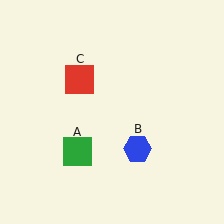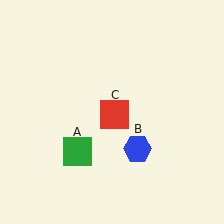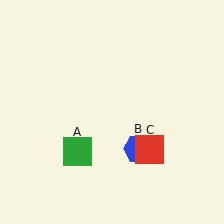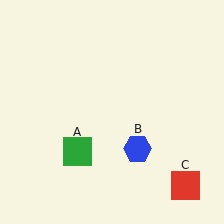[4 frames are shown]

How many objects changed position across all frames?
1 object changed position: red square (object C).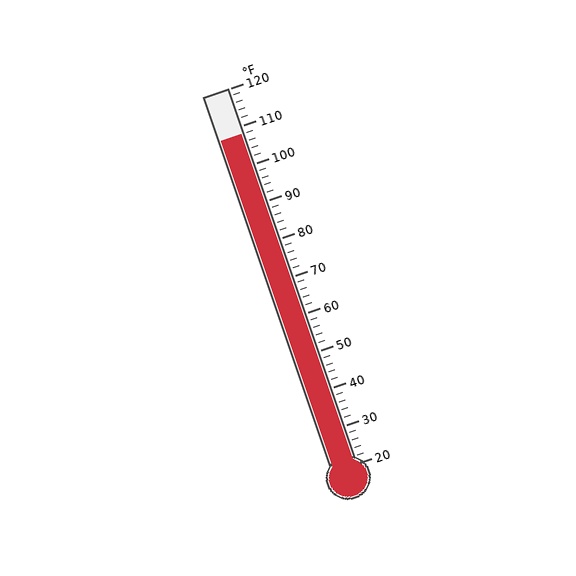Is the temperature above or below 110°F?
The temperature is below 110°F.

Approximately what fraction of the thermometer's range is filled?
The thermometer is filled to approximately 90% of its range.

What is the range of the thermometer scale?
The thermometer scale ranges from 20°F to 120°F.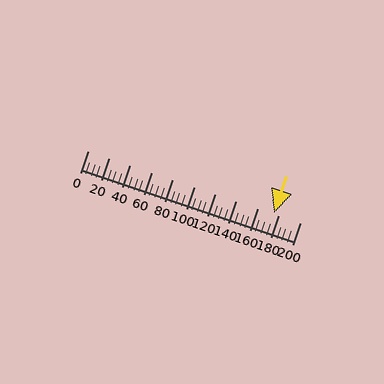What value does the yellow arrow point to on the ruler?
The yellow arrow points to approximately 175.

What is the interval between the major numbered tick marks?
The major tick marks are spaced 20 units apart.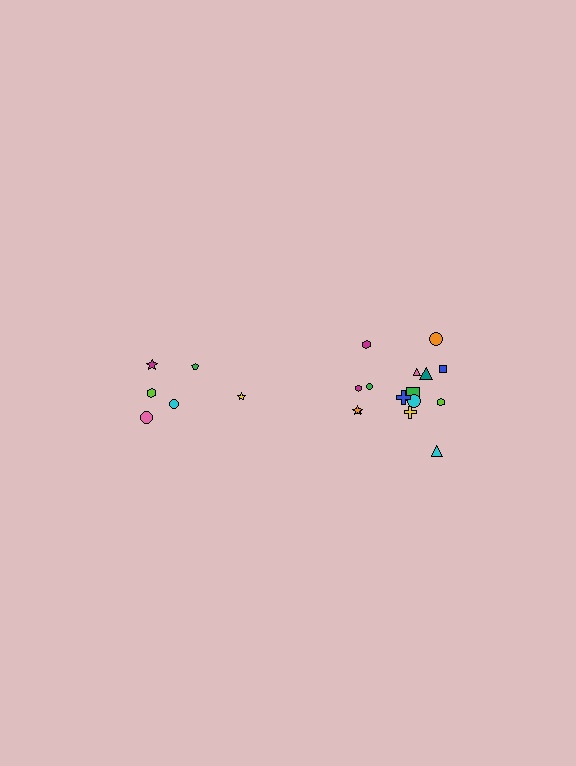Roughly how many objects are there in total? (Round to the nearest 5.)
Roughly 20 objects in total.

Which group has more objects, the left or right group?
The right group.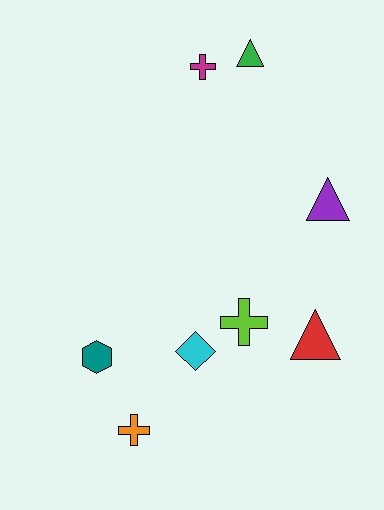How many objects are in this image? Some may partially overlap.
There are 8 objects.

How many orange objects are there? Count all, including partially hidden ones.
There is 1 orange object.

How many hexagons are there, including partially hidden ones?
There is 1 hexagon.